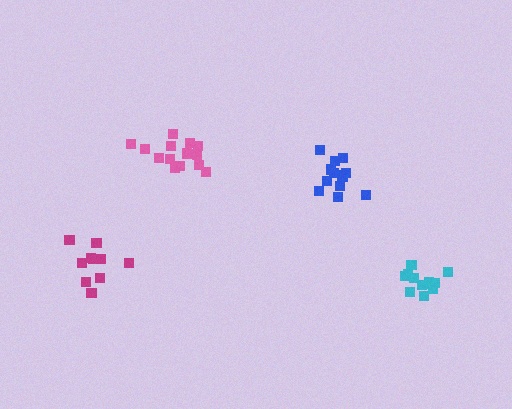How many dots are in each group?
Group 1: 14 dots, Group 2: 14 dots, Group 3: 10 dots, Group 4: 12 dots (50 total).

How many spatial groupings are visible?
There are 4 spatial groupings.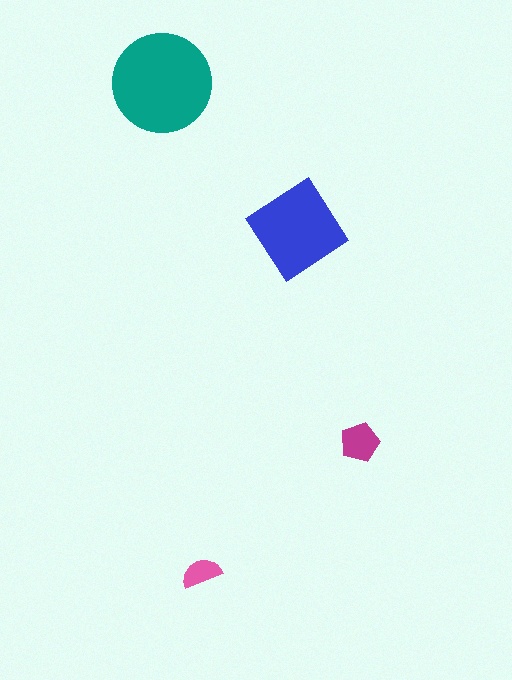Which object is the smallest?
The pink semicircle.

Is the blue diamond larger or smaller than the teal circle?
Smaller.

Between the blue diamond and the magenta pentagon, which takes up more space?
The blue diamond.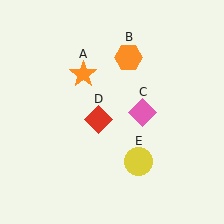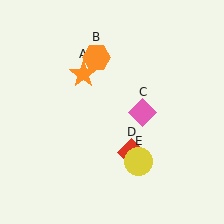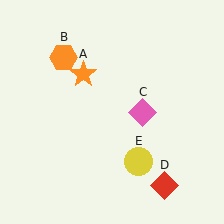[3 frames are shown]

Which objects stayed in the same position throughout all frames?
Orange star (object A) and pink diamond (object C) and yellow circle (object E) remained stationary.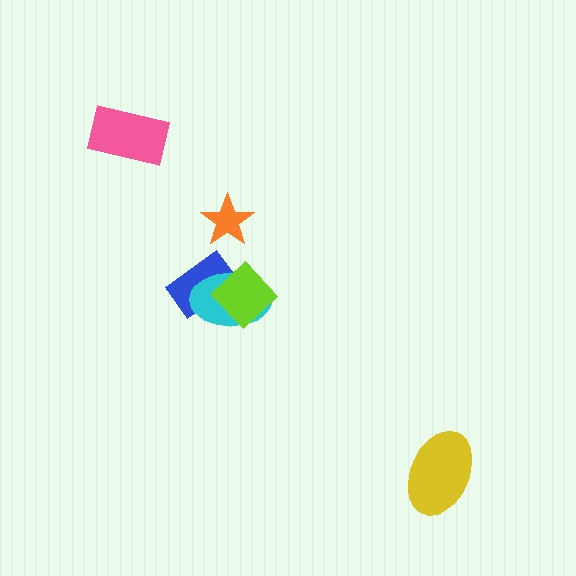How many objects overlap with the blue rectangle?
2 objects overlap with the blue rectangle.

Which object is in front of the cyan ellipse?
The lime diamond is in front of the cyan ellipse.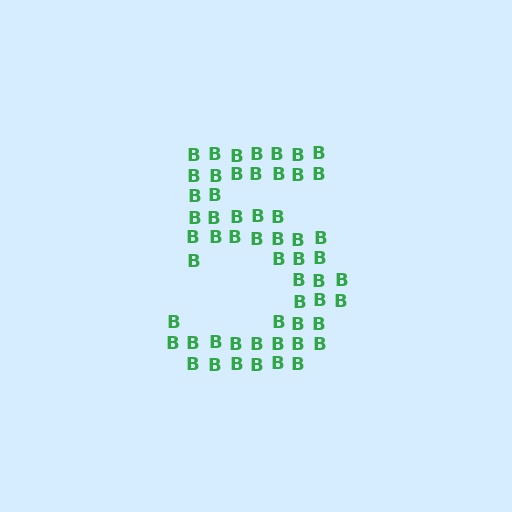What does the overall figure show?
The overall figure shows the digit 5.